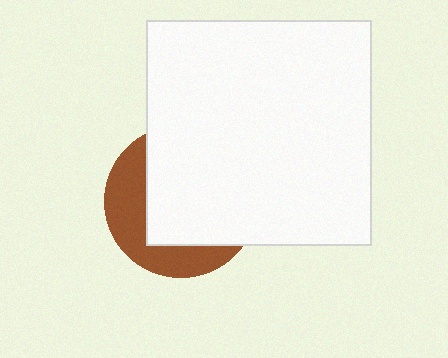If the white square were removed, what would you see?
You would see the complete brown circle.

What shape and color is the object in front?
The object in front is a white square.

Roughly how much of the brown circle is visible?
A small part of it is visible (roughly 35%).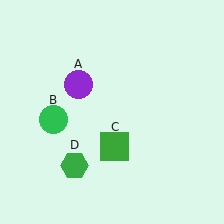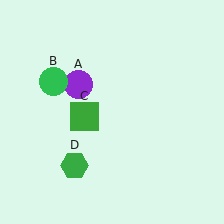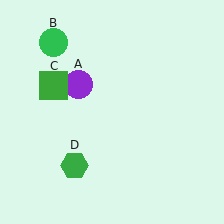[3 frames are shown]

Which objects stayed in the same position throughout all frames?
Purple circle (object A) and green hexagon (object D) remained stationary.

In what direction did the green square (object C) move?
The green square (object C) moved up and to the left.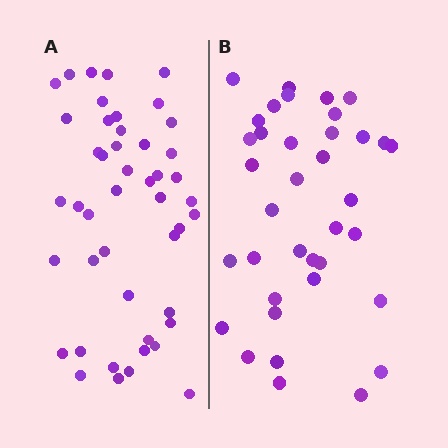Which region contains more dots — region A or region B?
Region A (the left region) has more dots.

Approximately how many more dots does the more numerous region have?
Region A has roughly 8 or so more dots than region B.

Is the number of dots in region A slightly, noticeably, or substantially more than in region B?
Region A has only slightly more — the two regions are fairly close. The ratio is roughly 1.2 to 1.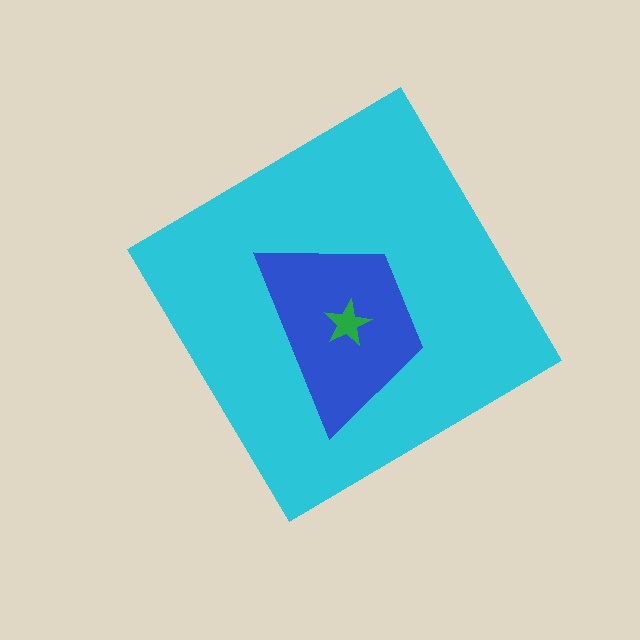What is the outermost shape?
The cyan diamond.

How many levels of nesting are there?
3.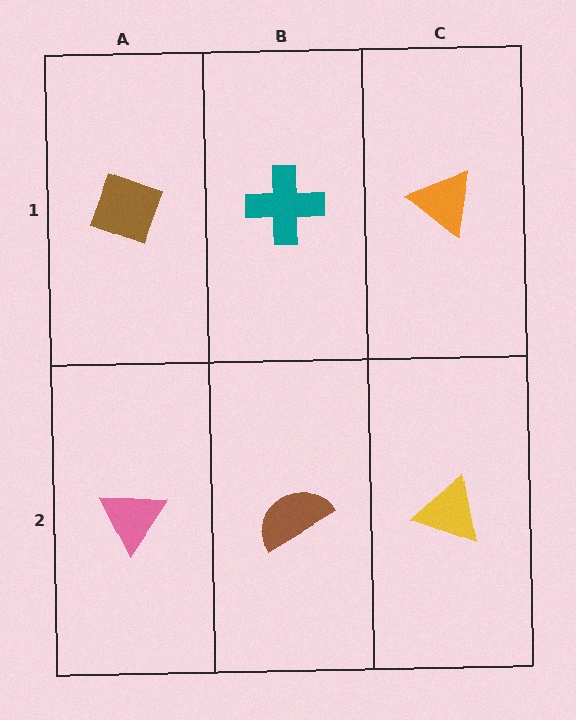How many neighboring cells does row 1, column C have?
2.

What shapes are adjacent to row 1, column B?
A brown semicircle (row 2, column B), a brown diamond (row 1, column A), an orange triangle (row 1, column C).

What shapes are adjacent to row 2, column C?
An orange triangle (row 1, column C), a brown semicircle (row 2, column B).